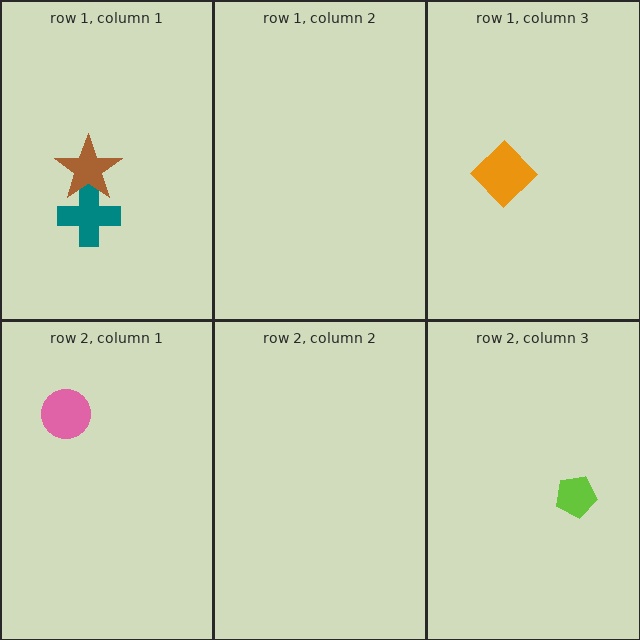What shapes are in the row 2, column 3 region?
The lime pentagon.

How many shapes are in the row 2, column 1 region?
1.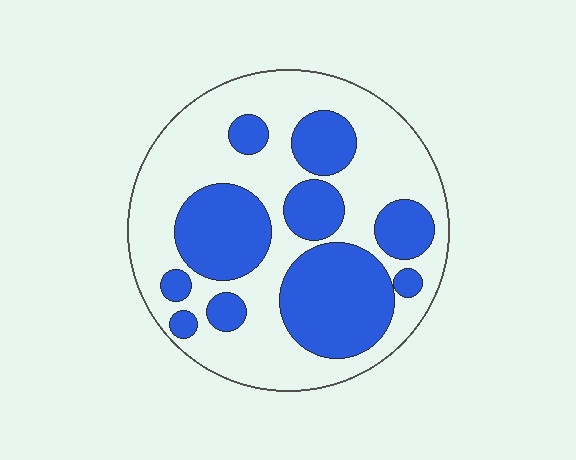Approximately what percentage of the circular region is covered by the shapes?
Approximately 40%.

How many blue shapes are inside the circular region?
10.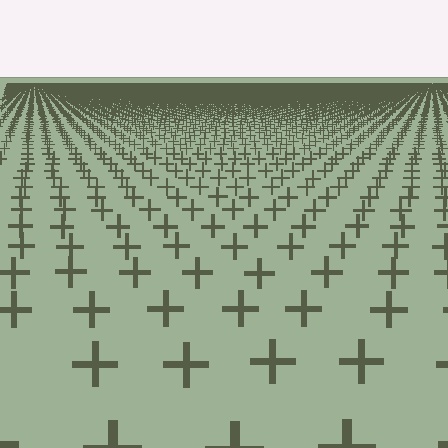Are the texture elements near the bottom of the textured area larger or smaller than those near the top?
Larger. Near the bottom, elements are closer to the viewer and appear at a bigger on-screen size.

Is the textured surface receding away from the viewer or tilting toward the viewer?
The surface is receding away from the viewer. Texture elements get smaller and denser toward the top.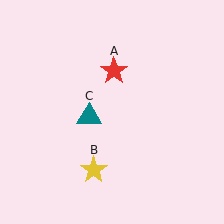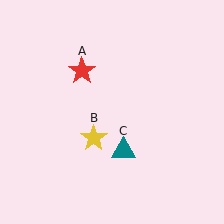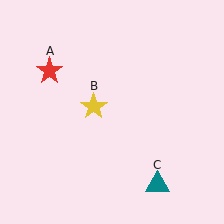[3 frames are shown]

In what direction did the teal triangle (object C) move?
The teal triangle (object C) moved down and to the right.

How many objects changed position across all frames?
3 objects changed position: red star (object A), yellow star (object B), teal triangle (object C).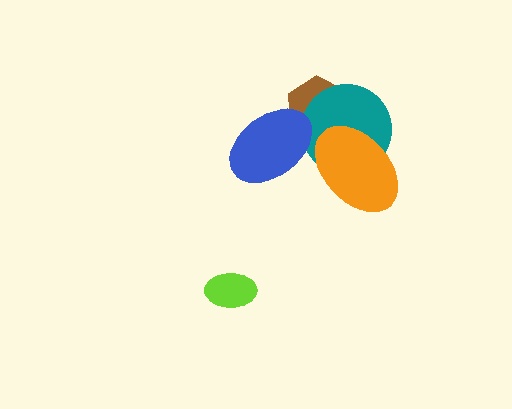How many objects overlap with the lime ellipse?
0 objects overlap with the lime ellipse.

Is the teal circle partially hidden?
Yes, it is partially covered by another shape.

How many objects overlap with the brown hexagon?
3 objects overlap with the brown hexagon.